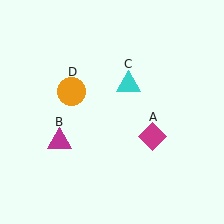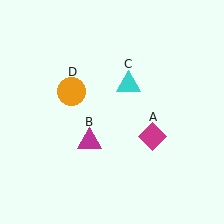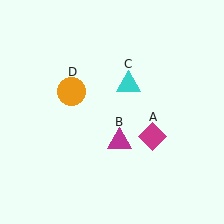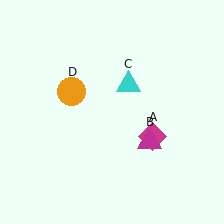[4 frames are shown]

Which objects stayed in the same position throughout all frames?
Magenta diamond (object A) and cyan triangle (object C) and orange circle (object D) remained stationary.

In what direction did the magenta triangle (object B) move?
The magenta triangle (object B) moved right.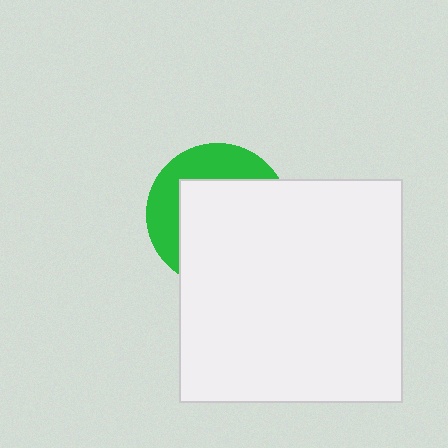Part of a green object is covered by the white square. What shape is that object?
It is a circle.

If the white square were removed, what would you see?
You would see the complete green circle.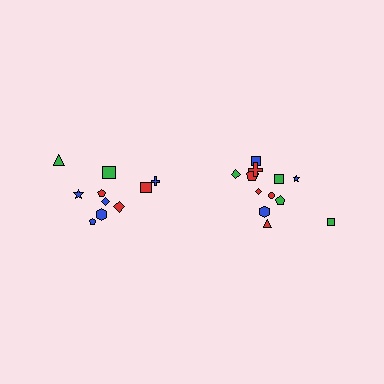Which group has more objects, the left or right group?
The right group.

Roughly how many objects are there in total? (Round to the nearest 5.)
Roughly 20 objects in total.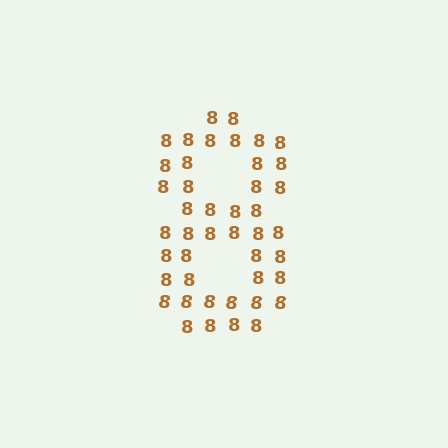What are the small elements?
The small elements are digit 8's.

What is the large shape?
The large shape is the digit 8.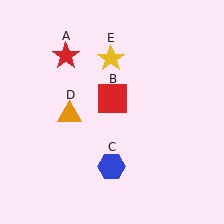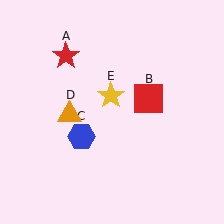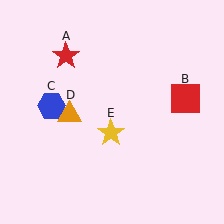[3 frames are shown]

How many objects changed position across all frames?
3 objects changed position: red square (object B), blue hexagon (object C), yellow star (object E).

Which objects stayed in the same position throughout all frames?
Red star (object A) and orange triangle (object D) remained stationary.